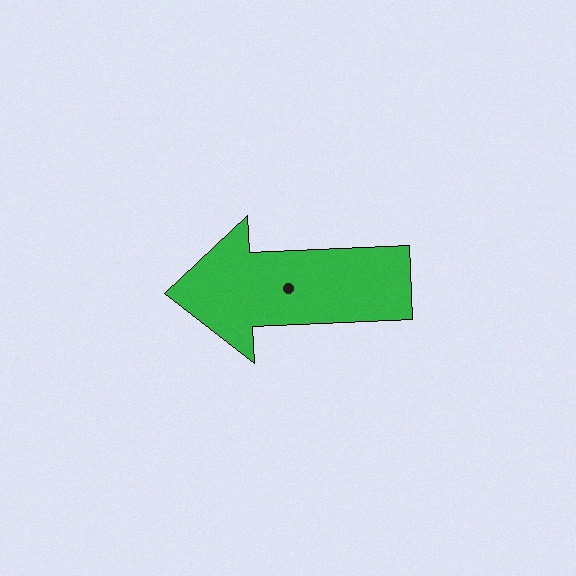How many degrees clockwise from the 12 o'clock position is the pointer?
Approximately 268 degrees.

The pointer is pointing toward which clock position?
Roughly 9 o'clock.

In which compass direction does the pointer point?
West.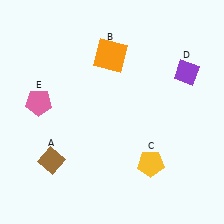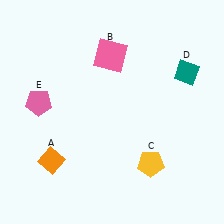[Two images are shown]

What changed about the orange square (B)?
In Image 1, B is orange. In Image 2, it changed to pink.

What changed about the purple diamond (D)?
In Image 1, D is purple. In Image 2, it changed to teal.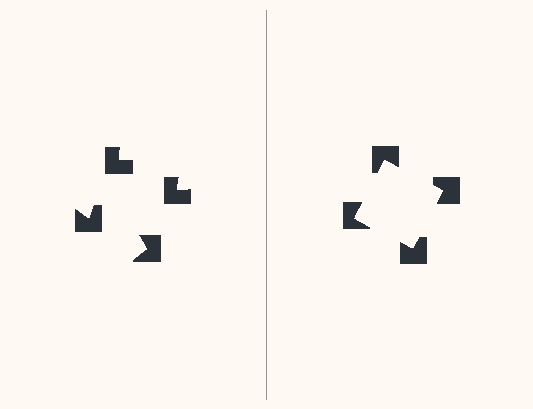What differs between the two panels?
The notched squares are positioned identically on both sides; only the wedge orientations differ. On the right they align to a square; on the left they are misaligned.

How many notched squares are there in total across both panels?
8 — 4 on each side.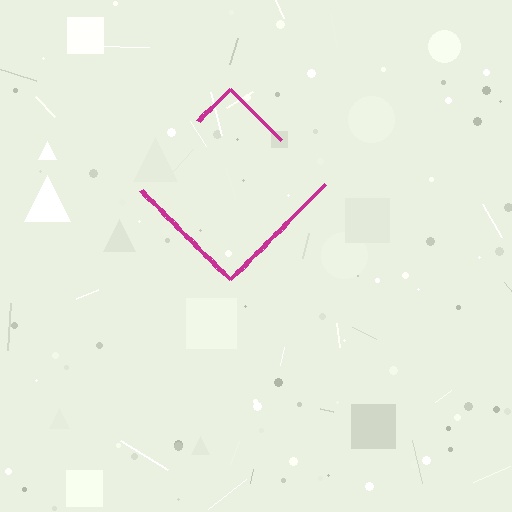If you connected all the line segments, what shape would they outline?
They would outline a diamond.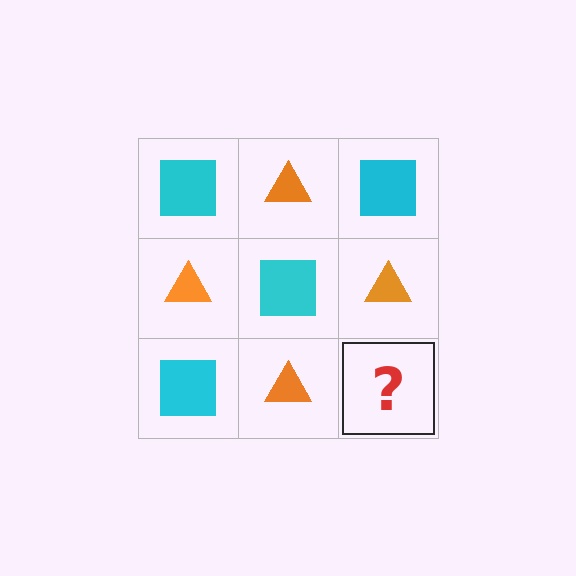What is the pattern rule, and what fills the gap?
The rule is that it alternates cyan square and orange triangle in a checkerboard pattern. The gap should be filled with a cyan square.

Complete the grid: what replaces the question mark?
The question mark should be replaced with a cyan square.